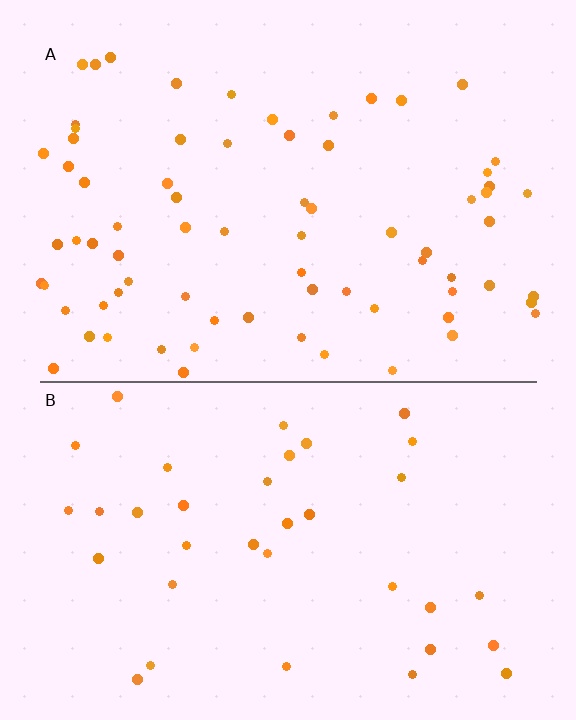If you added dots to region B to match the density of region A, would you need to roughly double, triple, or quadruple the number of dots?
Approximately double.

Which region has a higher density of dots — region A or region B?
A (the top).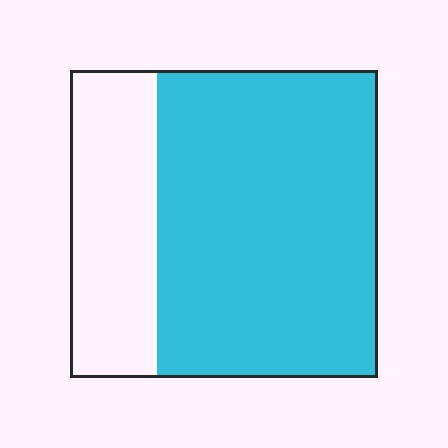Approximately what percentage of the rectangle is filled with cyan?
Approximately 70%.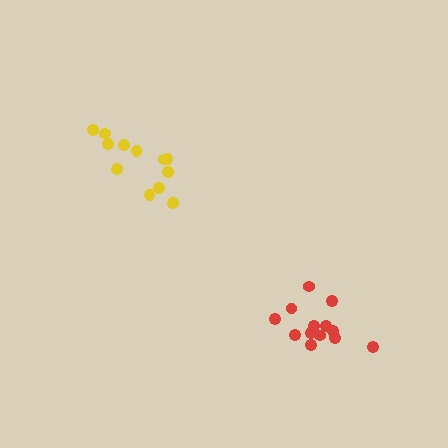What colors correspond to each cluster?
The clusters are colored: red, yellow.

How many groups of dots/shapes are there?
There are 2 groups.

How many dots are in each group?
Group 1: 13 dots, Group 2: 12 dots (25 total).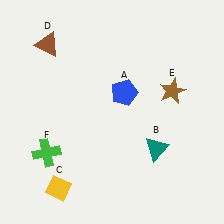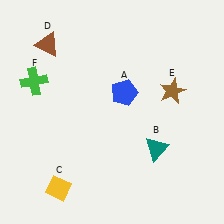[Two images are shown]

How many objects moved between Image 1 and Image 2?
1 object moved between the two images.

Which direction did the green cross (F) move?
The green cross (F) moved up.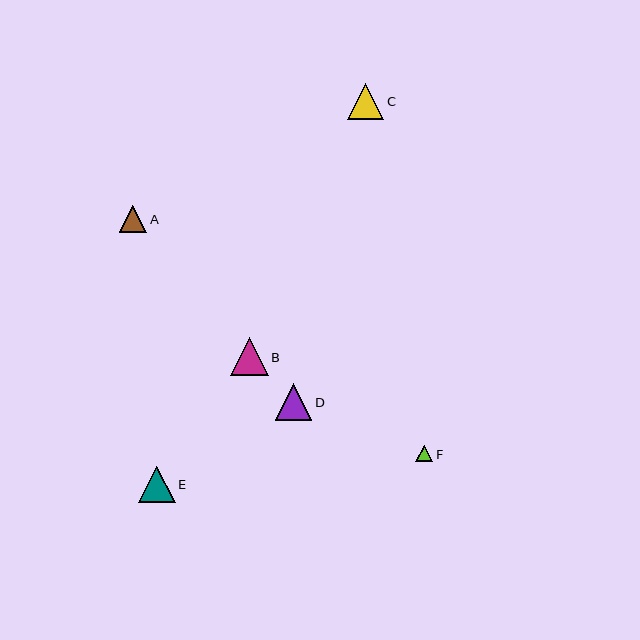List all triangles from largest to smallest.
From largest to smallest: B, D, C, E, A, F.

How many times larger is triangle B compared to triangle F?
Triangle B is approximately 2.2 times the size of triangle F.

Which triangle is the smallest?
Triangle F is the smallest with a size of approximately 17 pixels.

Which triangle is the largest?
Triangle B is the largest with a size of approximately 38 pixels.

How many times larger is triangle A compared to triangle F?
Triangle A is approximately 1.6 times the size of triangle F.